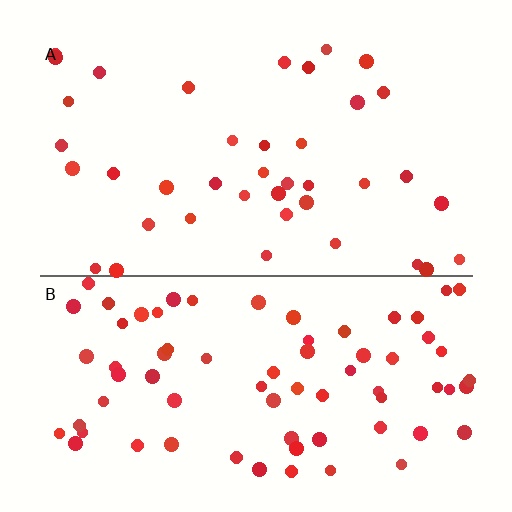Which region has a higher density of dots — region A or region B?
B (the bottom).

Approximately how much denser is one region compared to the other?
Approximately 1.9× — region B over region A.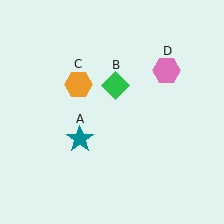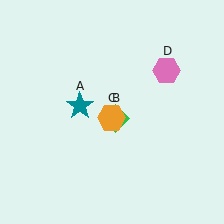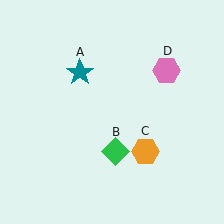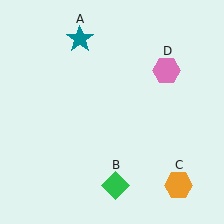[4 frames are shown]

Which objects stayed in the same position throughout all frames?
Pink hexagon (object D) remained stationary.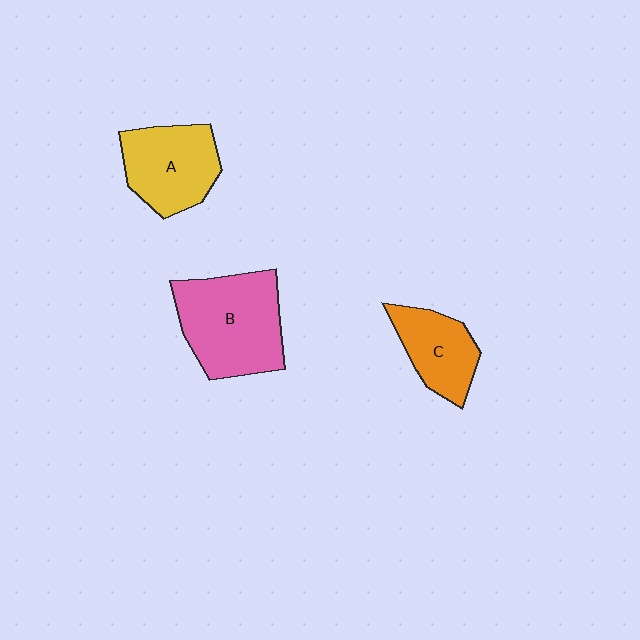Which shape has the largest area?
Shape B (pink).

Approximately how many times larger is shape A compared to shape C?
Approximately 1.3 times.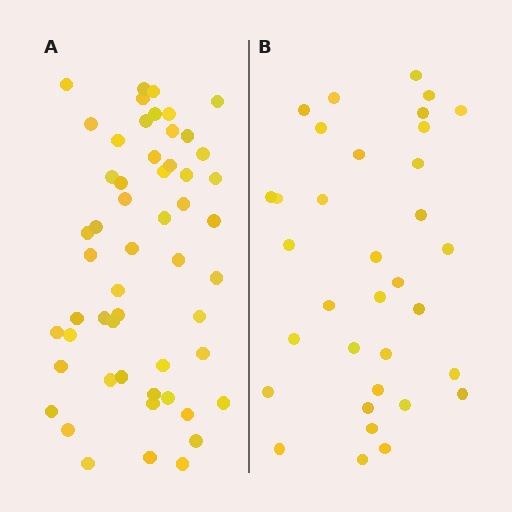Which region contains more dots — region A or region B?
Region A (the left region) has more dots.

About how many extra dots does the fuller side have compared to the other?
Region A has approximately 20 more dots than region B.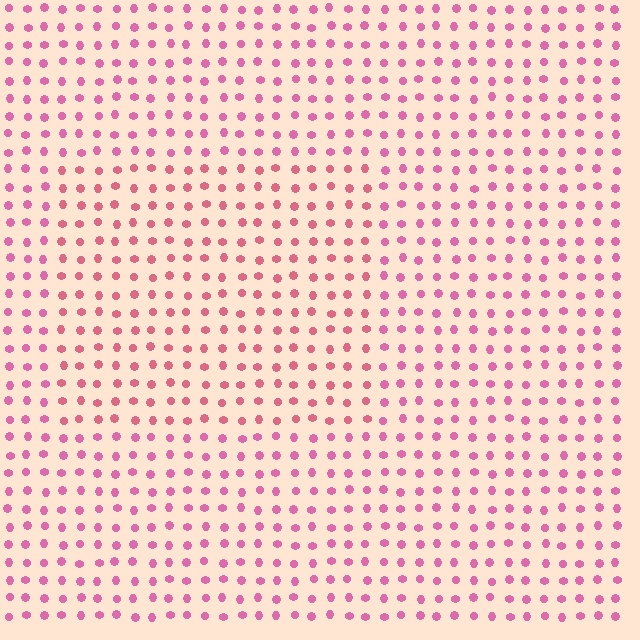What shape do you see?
I see a rectangle.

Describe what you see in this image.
The image is filled with small pink elements in a uniform arrangement. A rectangle-shaped region is visible where the elements are tinted to a slightly different hue, forming a subtle color boundary.